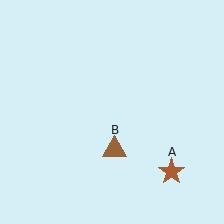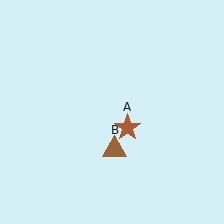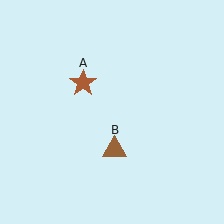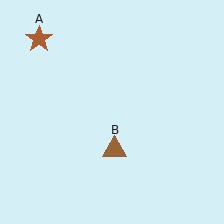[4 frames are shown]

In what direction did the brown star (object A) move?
The brown star (object A) moved up and to the left.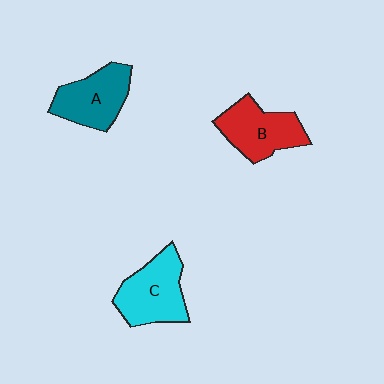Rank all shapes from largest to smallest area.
From largest to smallest: C (cyan), B (red), A (teal).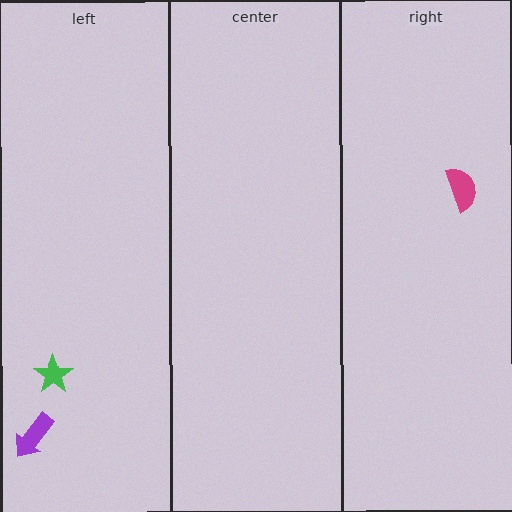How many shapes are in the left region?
2.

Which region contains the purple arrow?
The left region.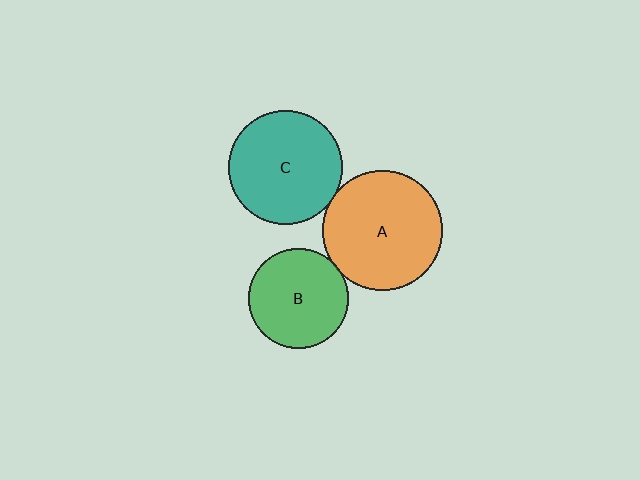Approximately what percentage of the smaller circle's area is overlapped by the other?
Approximately 5%.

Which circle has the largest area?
Circle A (orange).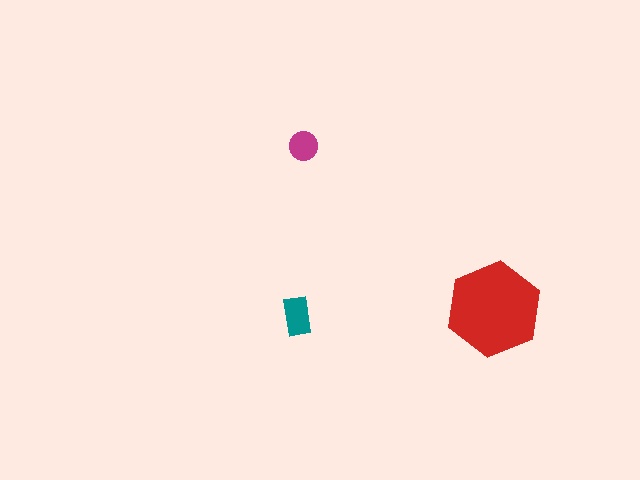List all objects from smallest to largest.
The magenta circle, the teal rectangle, the red hexagon.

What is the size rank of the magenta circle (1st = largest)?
3rd.